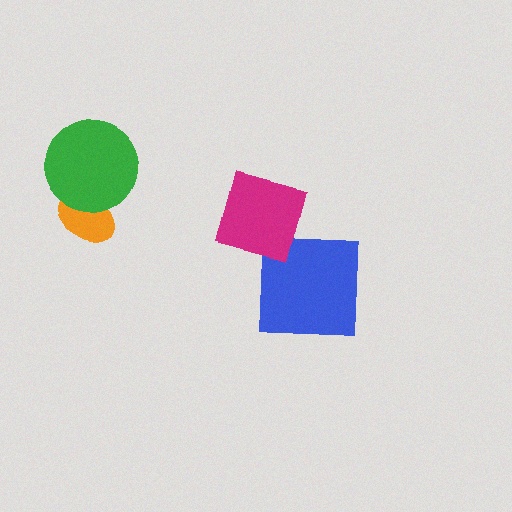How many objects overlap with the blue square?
0 objects overlap with the blue square.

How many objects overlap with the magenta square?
0 objects overlap with the magenta square.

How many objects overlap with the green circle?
1 object overlaps with the green circle.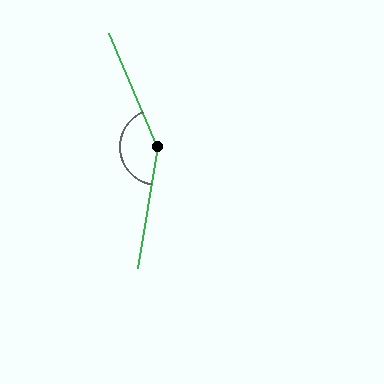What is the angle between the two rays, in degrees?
Approximately 147 degrees.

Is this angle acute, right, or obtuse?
It is obtuse.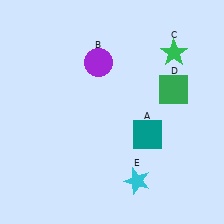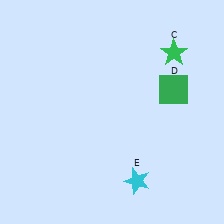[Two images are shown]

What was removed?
The purple circle (B), the teal square (A) were removed in Image 2.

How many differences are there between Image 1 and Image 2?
There are 2 differences between the two images.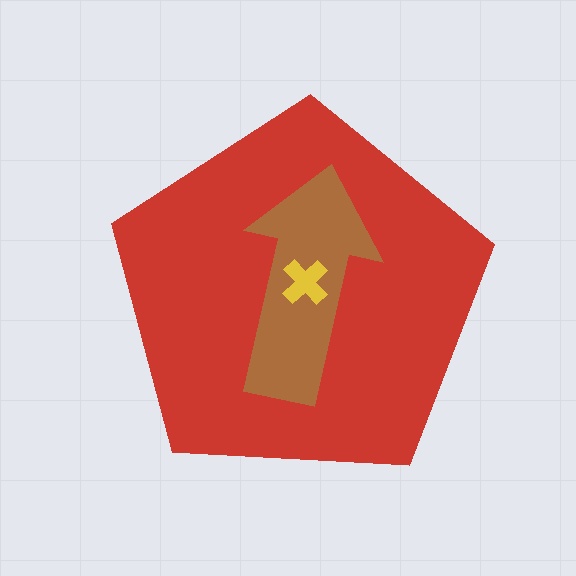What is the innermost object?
The yellow cross.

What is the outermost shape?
The red pentagon.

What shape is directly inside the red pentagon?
The brown arrow.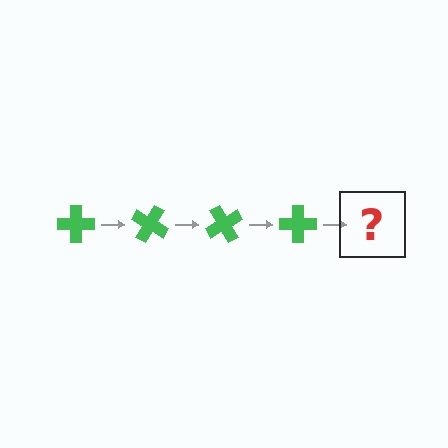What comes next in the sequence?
The next element should be a green cross rotated 120 degrees.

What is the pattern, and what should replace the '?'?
The pattern is that the cross rotates 30 degrees each step. The '?' should be a green cross rotated 120 degrees.